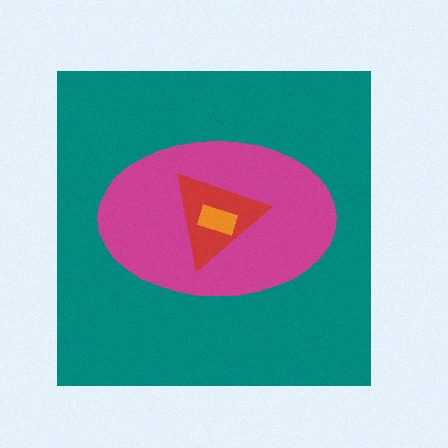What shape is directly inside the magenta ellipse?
The red triangle.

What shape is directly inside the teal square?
The magenta ellipse.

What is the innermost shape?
The orange rectangle.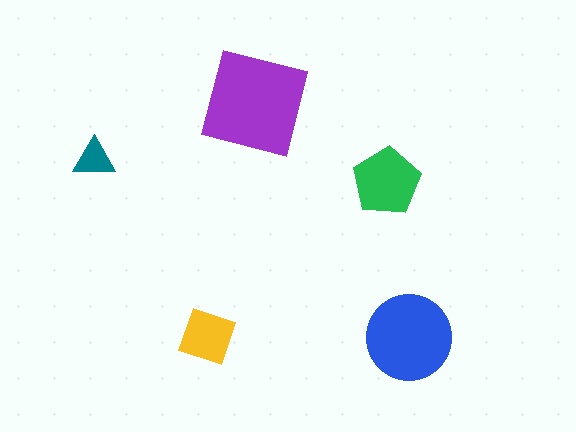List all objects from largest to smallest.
The purple square, the blue circle, the green pentagon, the yellow square, the teal triangle.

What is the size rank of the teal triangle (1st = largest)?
5th.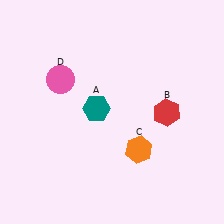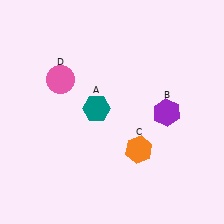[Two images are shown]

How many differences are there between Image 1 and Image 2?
There is 1 difference between the two images.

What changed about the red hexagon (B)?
In Image 1, B is red. In Image 2, it changed to purple.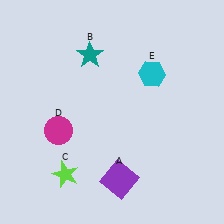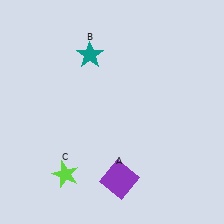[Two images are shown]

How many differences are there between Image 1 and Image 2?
There are 2 differences between the two images.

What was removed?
The magenta circle (D), the cyan hexagon (E) were removed in Image 2.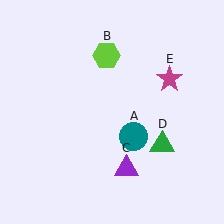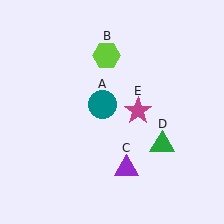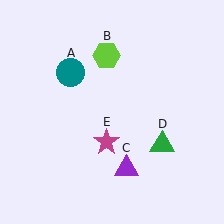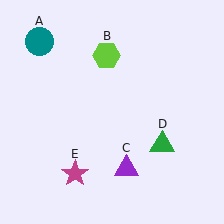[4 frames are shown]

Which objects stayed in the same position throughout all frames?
Lime hexagon (object B) and purple triangle (object C) and green triangle (object D) remained stationary.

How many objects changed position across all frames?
2 objects changed position: teal circle (object A), magenta star (object E).